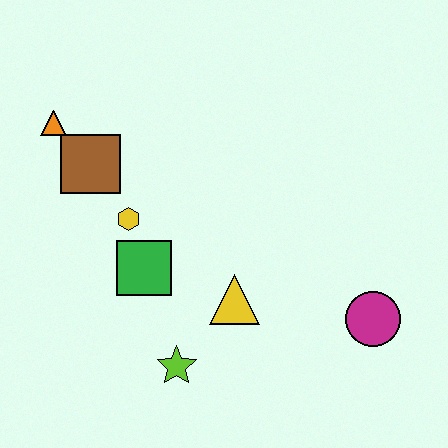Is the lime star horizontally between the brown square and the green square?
No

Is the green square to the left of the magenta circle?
Yes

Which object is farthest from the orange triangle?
The magenta circle is farthest from the orange triangle.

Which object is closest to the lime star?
The yellow triangle is closest to the lime star.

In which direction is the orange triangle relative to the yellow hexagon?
The orange triangle is above the yellow hexagon.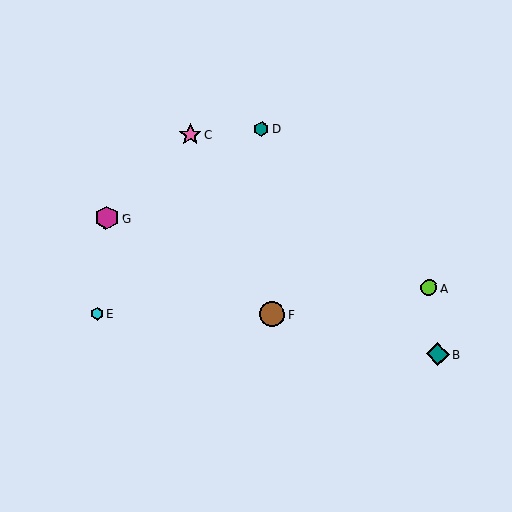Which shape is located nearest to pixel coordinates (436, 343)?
The teal diamond (labeled B) at (438, 354) is nearest to that location.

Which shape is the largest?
The brown circle (labeled F) is the largest.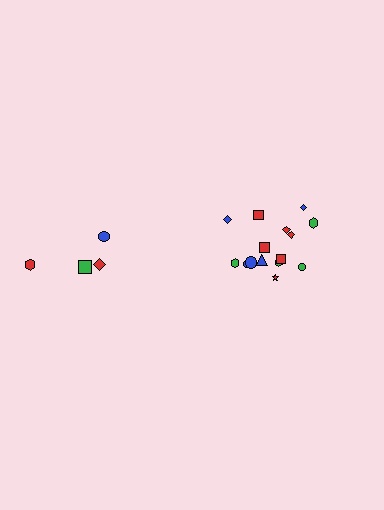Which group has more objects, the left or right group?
The right group.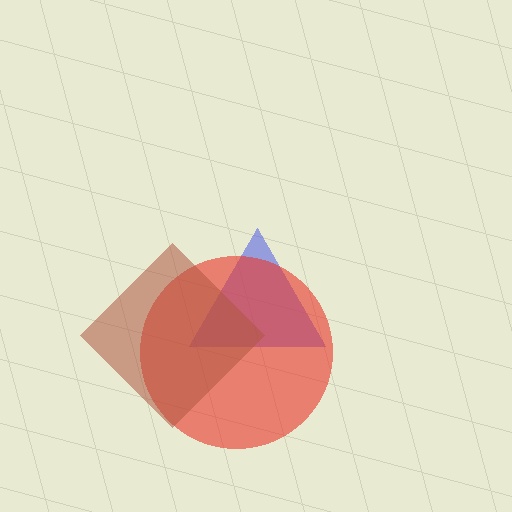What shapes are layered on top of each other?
The layered shapes are: a blue triangle, a red circle, a brown diamond.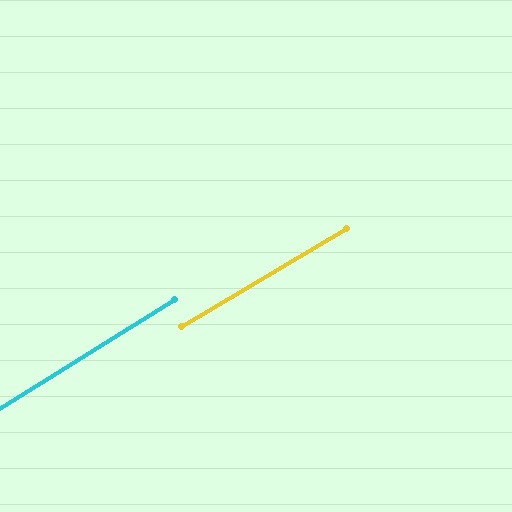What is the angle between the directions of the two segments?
Approximately 1 degree.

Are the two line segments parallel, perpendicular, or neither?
Parallel — their directions differ by only 1.2°.